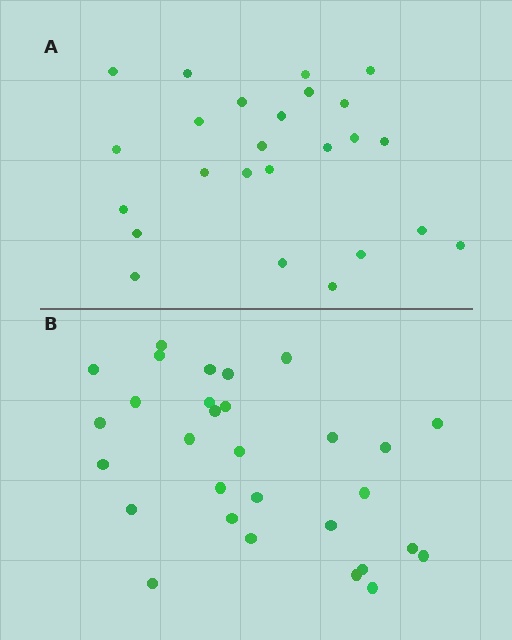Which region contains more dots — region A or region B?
Region B (the bottom region) has more dots.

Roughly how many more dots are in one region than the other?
Region B has about 5 more dots than region A.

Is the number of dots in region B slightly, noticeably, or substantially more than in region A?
Region B has only slightly more — the two regions are fairly close. The ratio is roughly 1.2 to 1.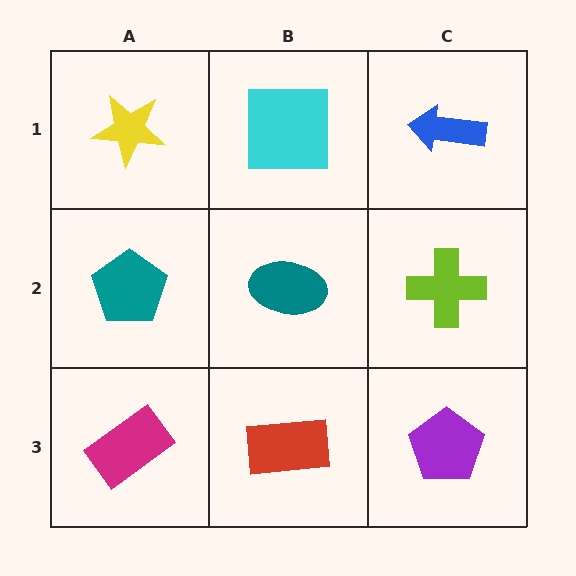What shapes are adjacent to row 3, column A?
A teal pentagon (row 2, column A), a red rectangle (row 3, column B).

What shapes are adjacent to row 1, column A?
A teal pentagon (row 2, column A), a cyan square (row 1, column B).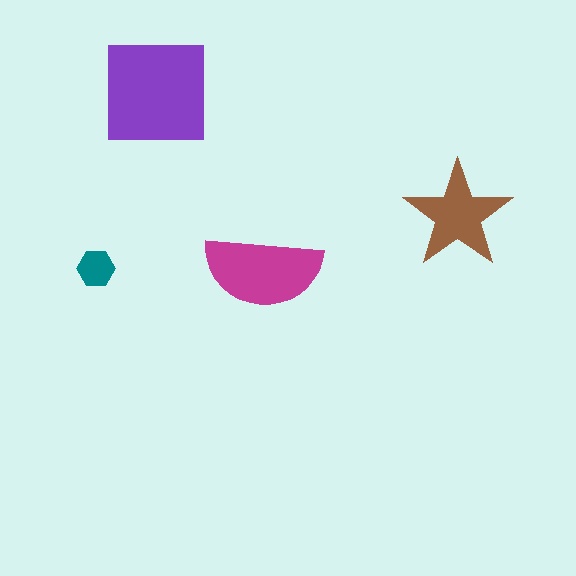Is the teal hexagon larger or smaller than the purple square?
Smaller.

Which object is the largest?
The purple square.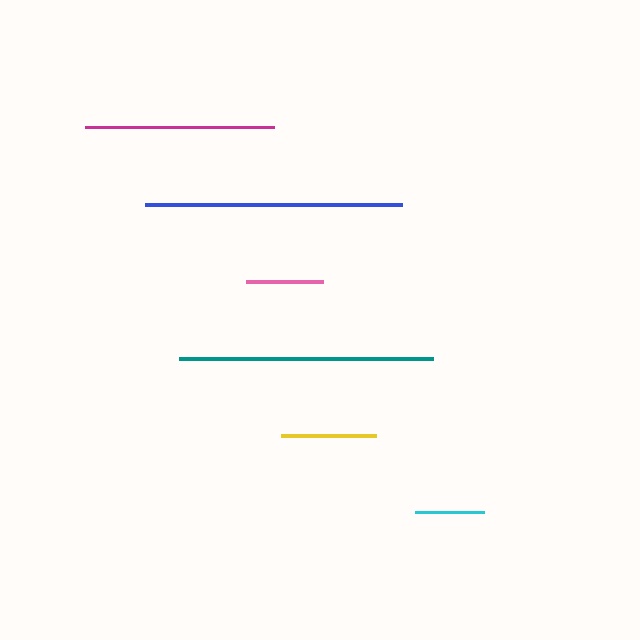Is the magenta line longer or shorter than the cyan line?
The magenta line is longer than the cyan line.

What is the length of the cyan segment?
The cyan segment is approximately 69 pixels long.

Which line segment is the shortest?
The cyan line is the shortest at approximately 69 pixels.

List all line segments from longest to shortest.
From longest to shortest: blue, teal, magenta, yellow, pink, cyan.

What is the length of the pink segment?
The pink segment is approximately 77 pixels long.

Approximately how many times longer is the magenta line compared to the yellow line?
The magenta line is approximately 2.0 times the length of the yellow line.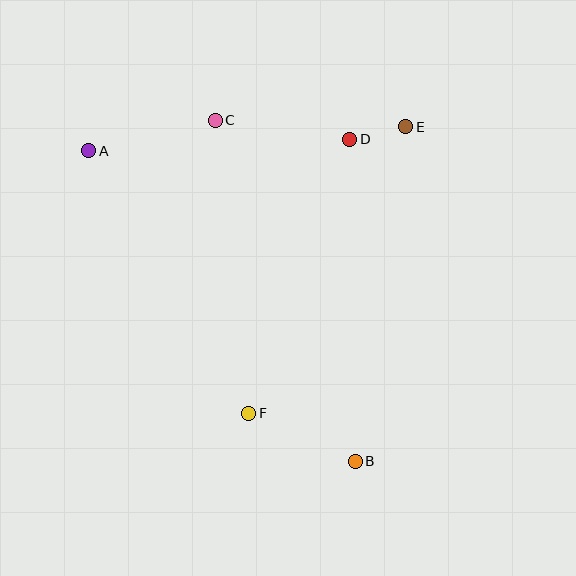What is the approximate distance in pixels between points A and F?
The distance between A and F is approximately 307 pixels.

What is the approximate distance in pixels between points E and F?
The distance between E and F is approximately 326 pixels.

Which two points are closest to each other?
Points D and E are closest to each other.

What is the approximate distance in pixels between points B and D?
The distance between B and D is approximately 322 pixels.